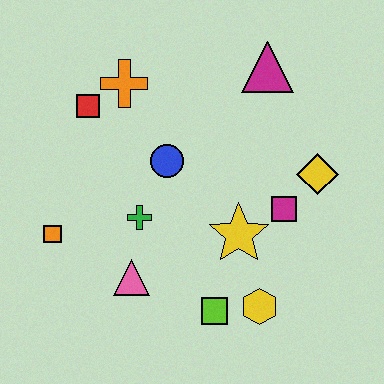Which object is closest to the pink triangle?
The green cross is closest to the pink triangle.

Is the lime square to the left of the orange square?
No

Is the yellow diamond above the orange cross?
No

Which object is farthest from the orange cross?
The yellow hexagon is farthest from the orange cross.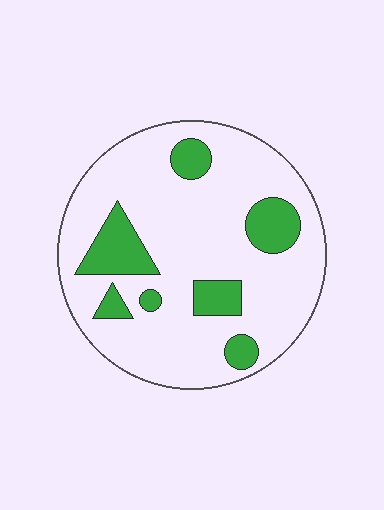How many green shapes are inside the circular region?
7.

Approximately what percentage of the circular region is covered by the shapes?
Approximately 20%.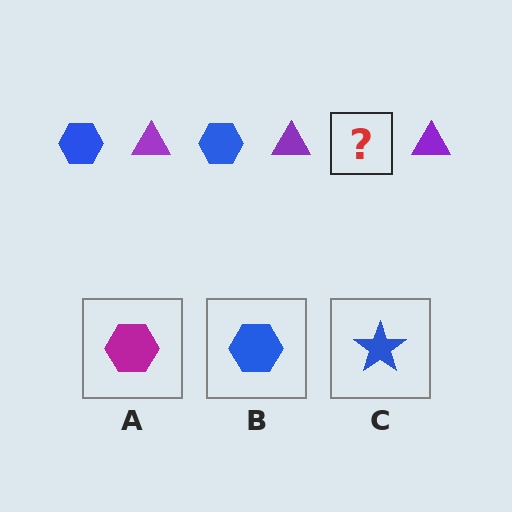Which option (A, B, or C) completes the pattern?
B.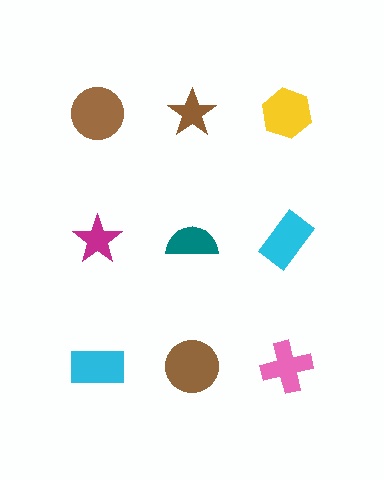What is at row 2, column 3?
A cyan rectangle.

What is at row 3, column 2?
A brown circle.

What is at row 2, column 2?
A teal semicircle.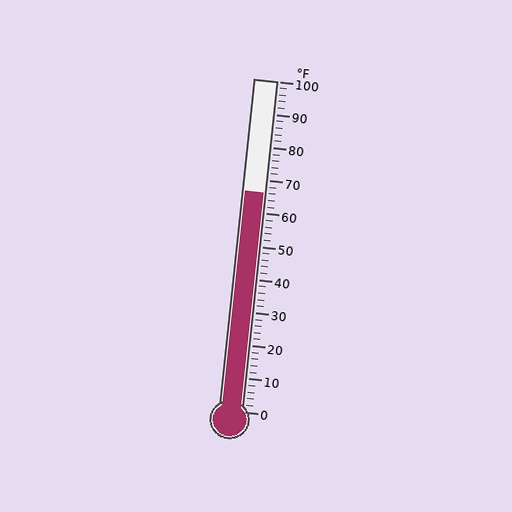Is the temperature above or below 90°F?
The temperature is below 90°F.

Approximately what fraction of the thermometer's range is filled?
The thermometer is filled to approximately 65% of its range.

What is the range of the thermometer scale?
The thermometer scale ranges from 0°F to 100°F.